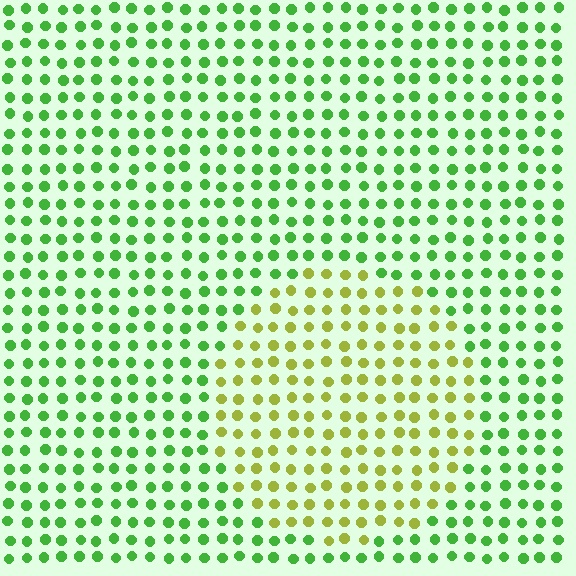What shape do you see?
I see a circle.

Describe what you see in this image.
The image is filled with small green elements in a uniform arrangement. A circle-shaped region is visible where the elements are tinted to a slightly different hue, forming a subtle color boundary.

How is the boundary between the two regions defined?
The boundary is defined purely by a slight shift in hue (about 45 degrees). Spacing, size, and orientation are identical on both sides.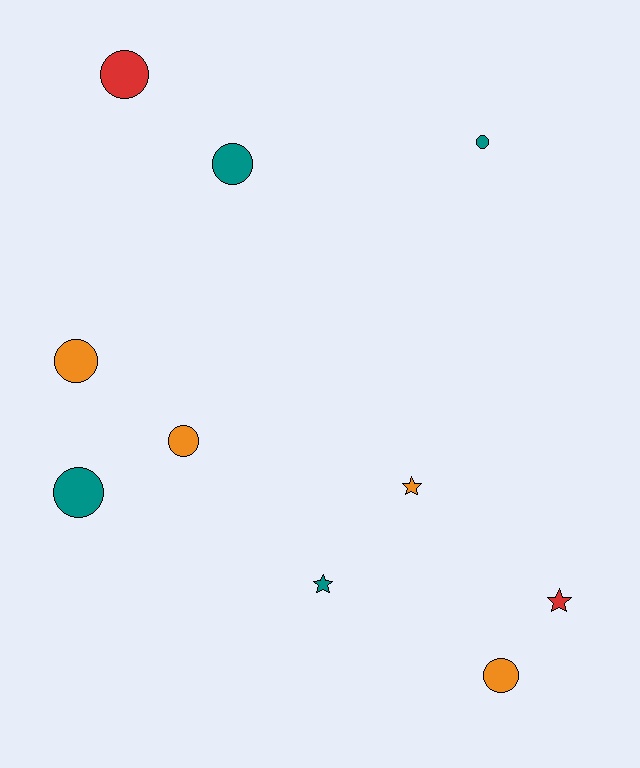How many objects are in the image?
There are 10 objects.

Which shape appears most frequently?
Circle, with 7 objects.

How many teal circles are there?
There are 3 teal circles.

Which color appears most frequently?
Teal, with 4 objects.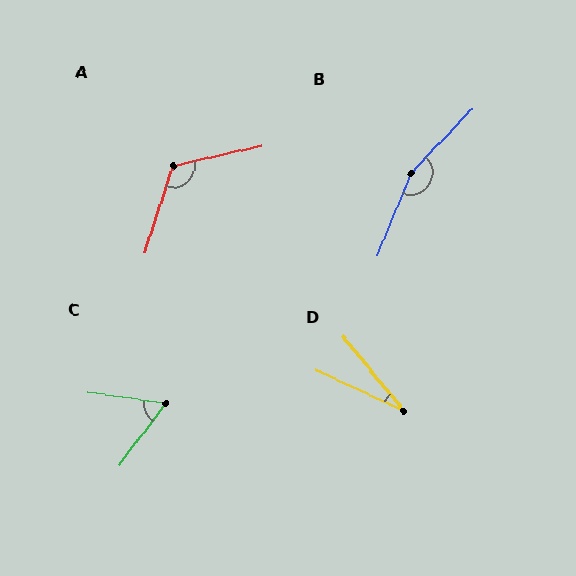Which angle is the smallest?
D, at approximately 26 degrees.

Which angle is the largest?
B, at approximately 159 degrees.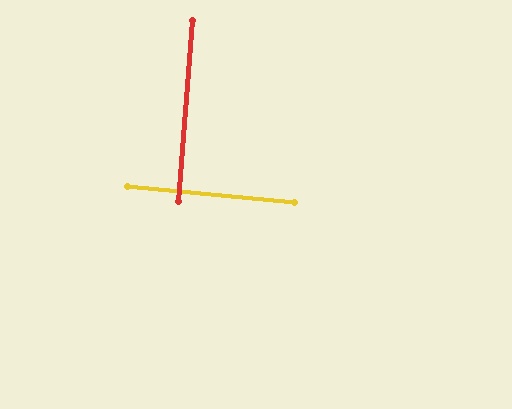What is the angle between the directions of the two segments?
Approximately 89 degrees.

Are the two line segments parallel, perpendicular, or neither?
Perpendicular — they meet at approximately 89°.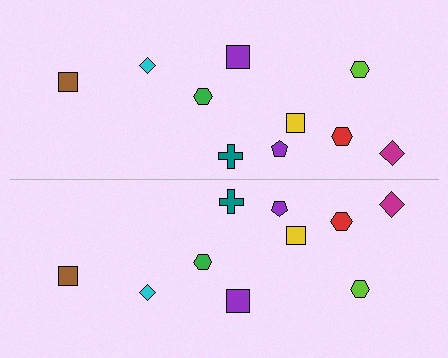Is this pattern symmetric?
Yes, this pattern has bilateral (reflection) symmetry.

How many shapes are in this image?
There are 20 shapes in this image.